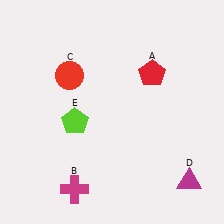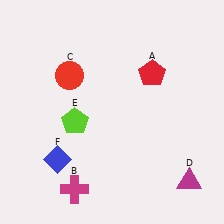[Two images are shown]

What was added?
A blue diamond (F) was added in Image 2.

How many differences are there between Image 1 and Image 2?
There is 1 difference between the two images.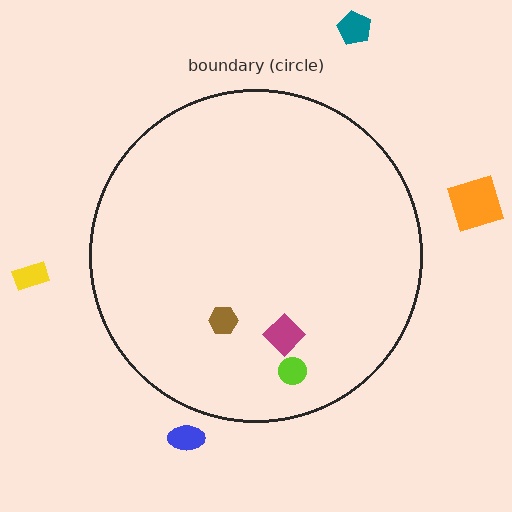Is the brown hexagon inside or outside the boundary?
Inside.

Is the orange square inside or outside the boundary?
Outside.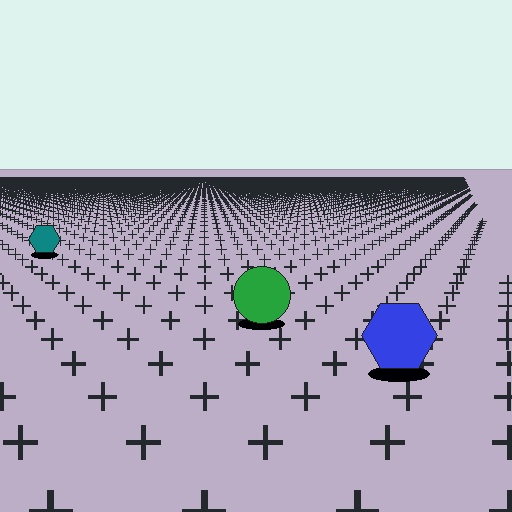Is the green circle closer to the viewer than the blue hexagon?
No. The blue hexagon is closer — you can tell from the texture gradient: the ground texture is coarser near it.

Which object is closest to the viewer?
The blue hexagon is closest. The texture marks near it are larger and more spread out.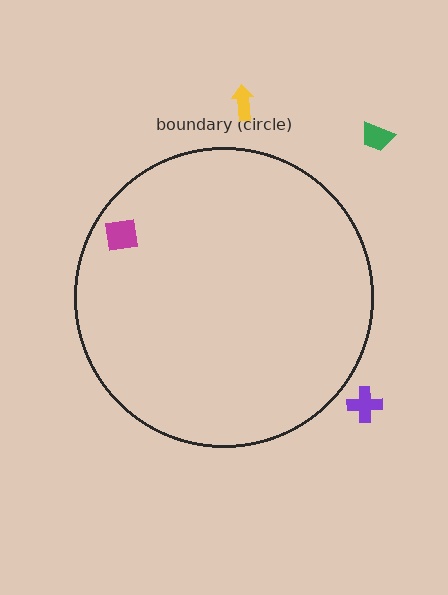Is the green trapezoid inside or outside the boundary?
Outside.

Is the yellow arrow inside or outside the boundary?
Outside.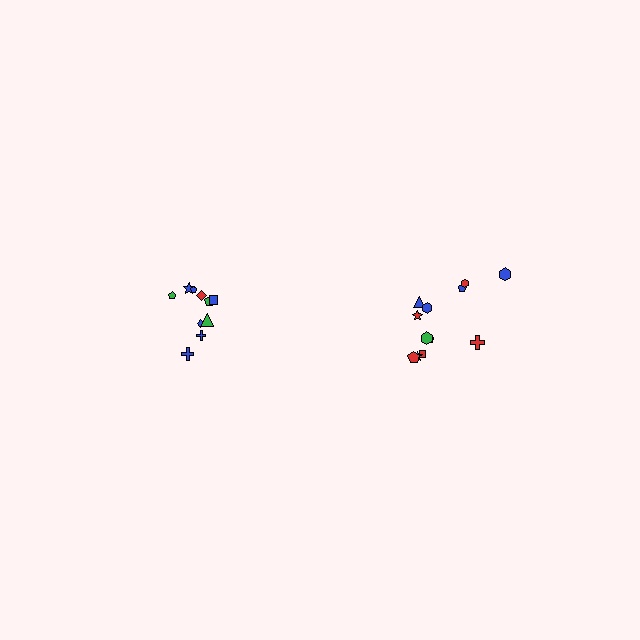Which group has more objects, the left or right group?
The right group.